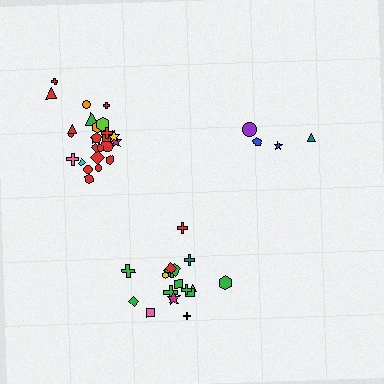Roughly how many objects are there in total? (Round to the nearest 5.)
Roughly 45 objects in total.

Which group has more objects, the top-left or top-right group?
The top-left group.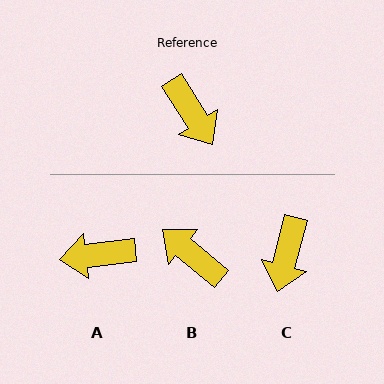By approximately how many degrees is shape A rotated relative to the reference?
Approximately 116 degrees clockwise.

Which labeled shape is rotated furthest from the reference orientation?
B, about 162 degrees away.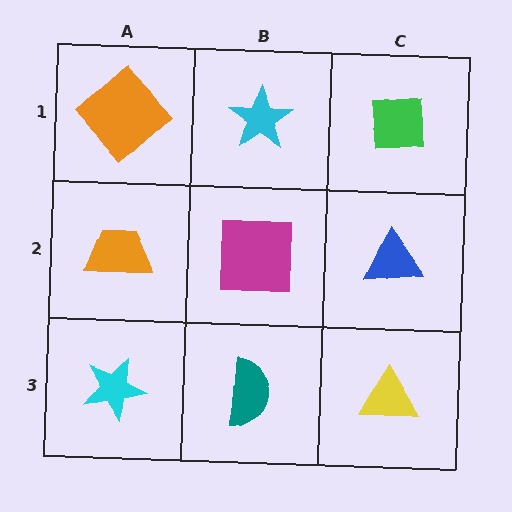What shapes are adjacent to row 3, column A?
An orange trapezoid (row 2, column A), a teal semicircle (row 3, column B).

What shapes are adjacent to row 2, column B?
A cyan star (row 1, column B), a teal semicircle (row 3, column B), an orange trapezoid (row 2, column A), a blue triangle (row 2, column C).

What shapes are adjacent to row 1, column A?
An orange trapezoid (row 2, column A), a cyan star (row 1, column B).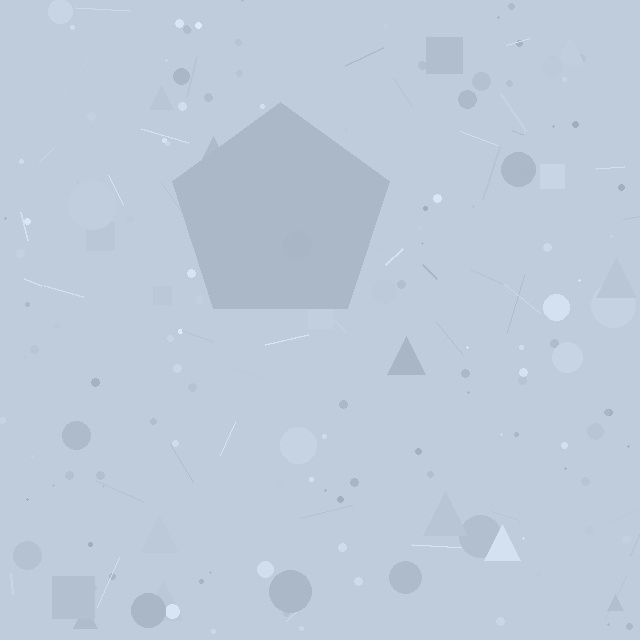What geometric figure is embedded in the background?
A pentagon is embedded in the background.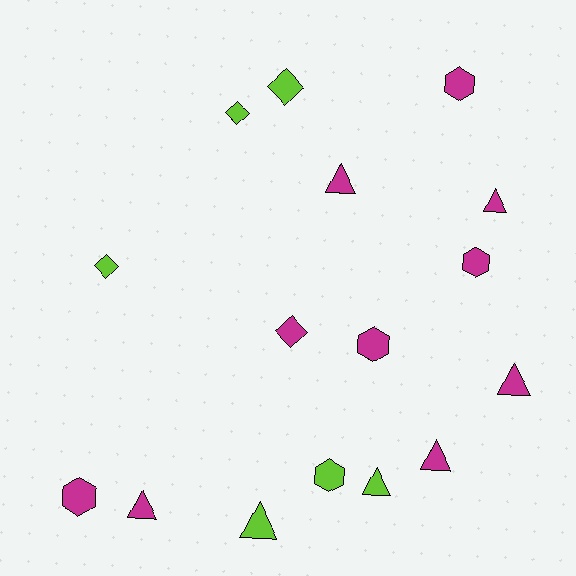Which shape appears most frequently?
Triangle, with 7 objects.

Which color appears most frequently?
Magenta, with 10 objects.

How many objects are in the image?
There are 16 objects.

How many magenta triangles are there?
There are 5 magenta triangles.